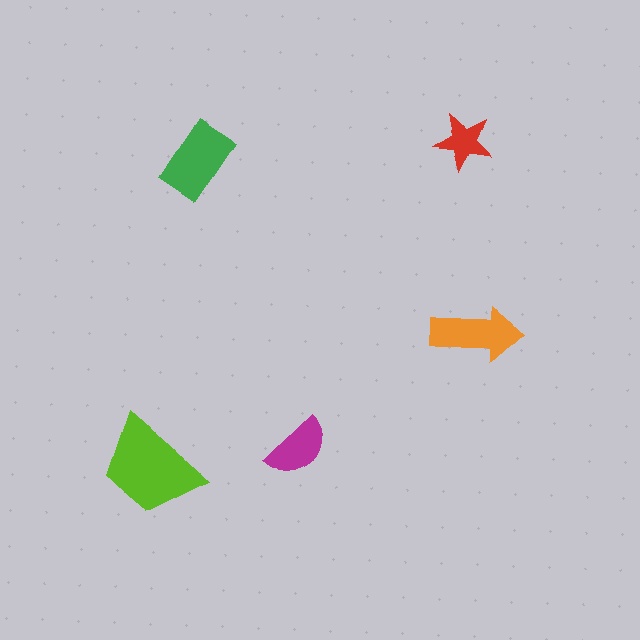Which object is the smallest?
The red star.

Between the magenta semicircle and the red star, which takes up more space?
The magenta semicircle.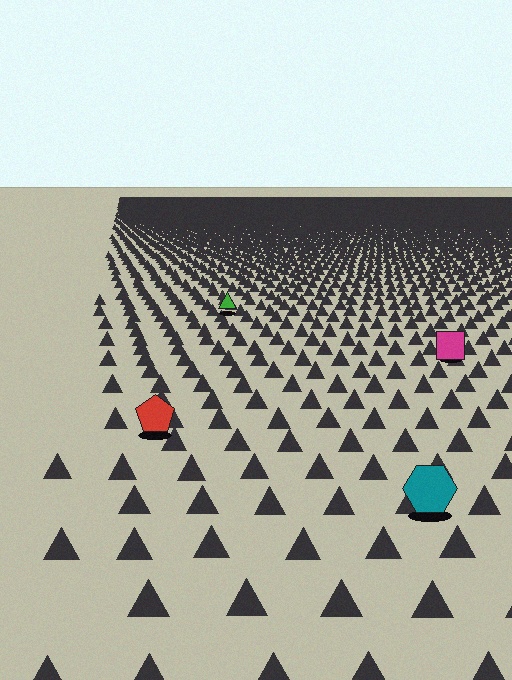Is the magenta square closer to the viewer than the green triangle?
Yes. The magenta square is closer — you can tell from the texture gradient: the ground texture is coarser near it.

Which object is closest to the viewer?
The teal hexagon is closest. The texture marks near it are larger and more spread out.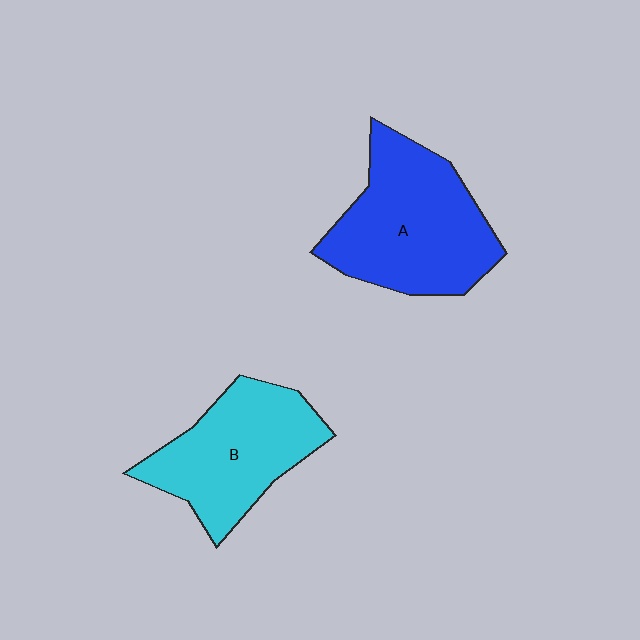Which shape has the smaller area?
Shape B (cyan).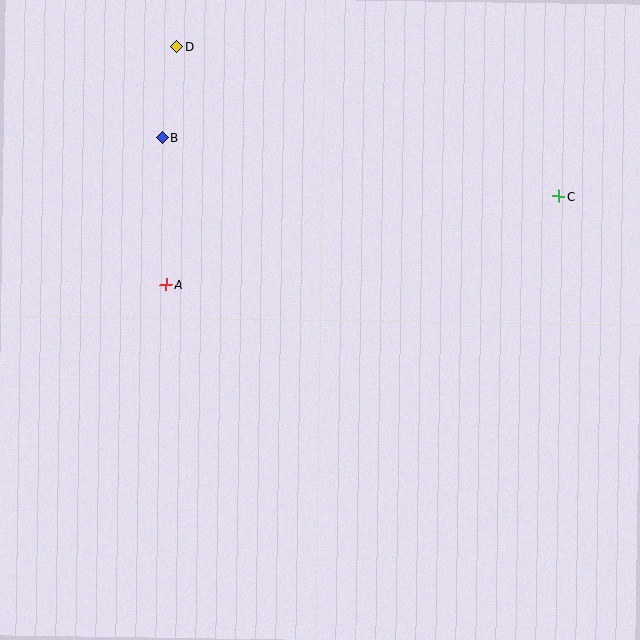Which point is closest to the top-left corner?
Point D is closest to the top-left corner.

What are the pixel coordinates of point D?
Point D is at (177, 47).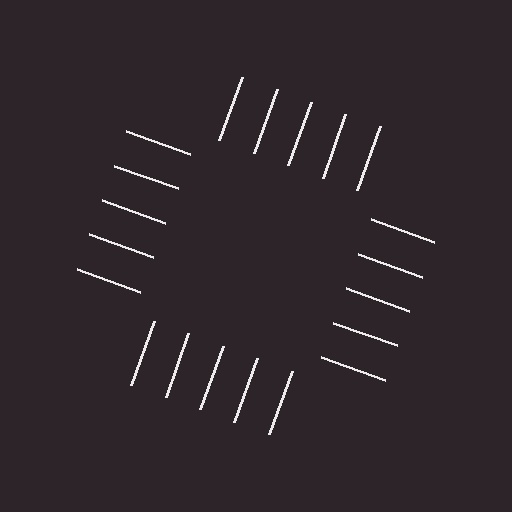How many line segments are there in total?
20 — 5 along each of the 4 edges.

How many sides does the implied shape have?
4 sides — the line-ends trace a square.